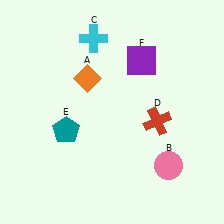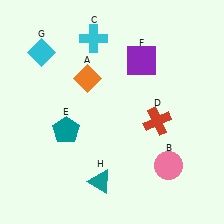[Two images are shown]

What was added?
A cyan diamond (G), a teal triangle (H) were added in Image 2.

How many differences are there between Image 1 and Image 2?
There are 2 differences between the two images.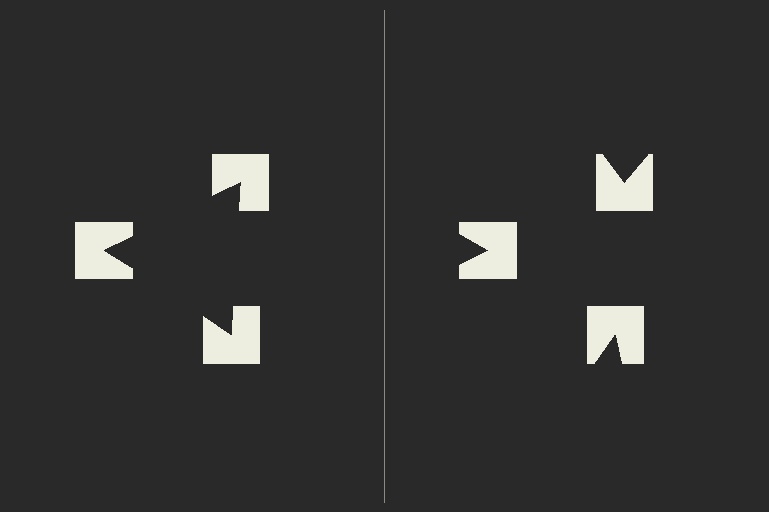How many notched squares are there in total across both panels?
6 — 3 on each side.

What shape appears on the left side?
An illusory triangle.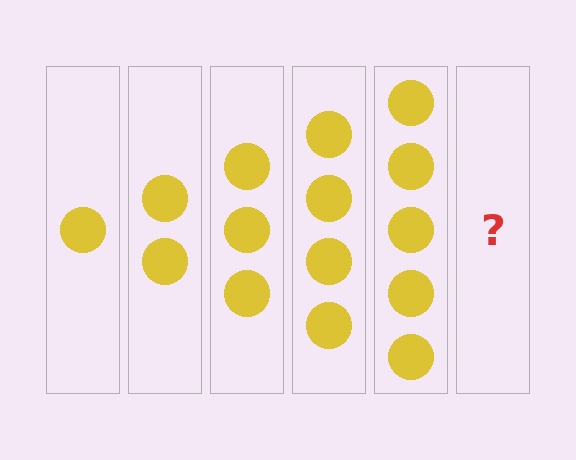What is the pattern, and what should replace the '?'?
The pattern is that each step adds one more circle. The '?' should be 6 circles.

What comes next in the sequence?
The next element should be 6 circles.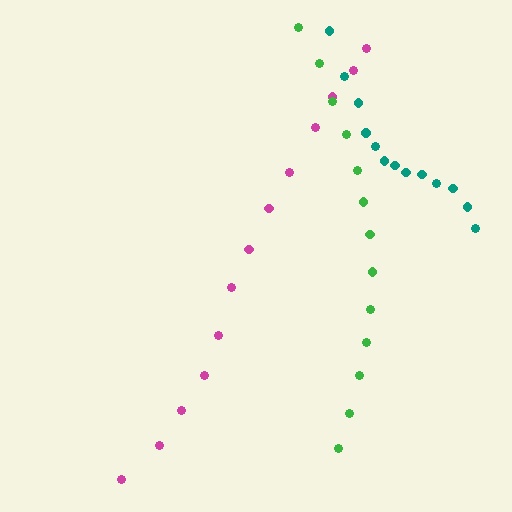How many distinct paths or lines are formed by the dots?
There are 3 distinct paths.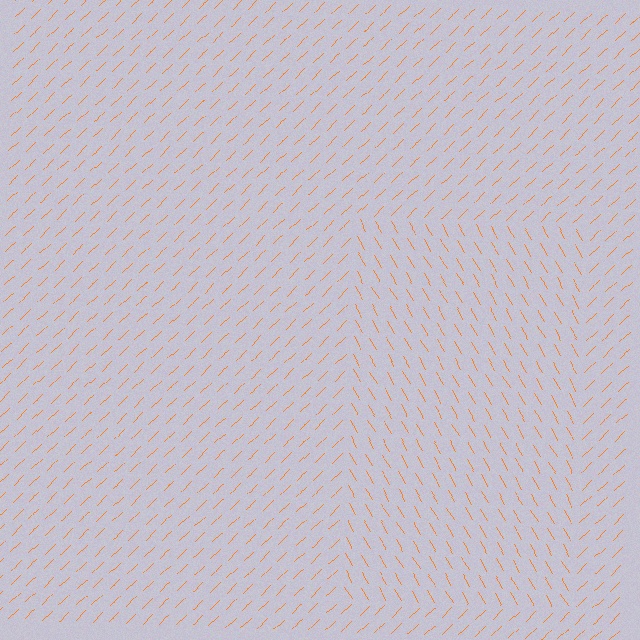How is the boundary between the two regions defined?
The boundary is defined purely by a change in line orientation (approximately 76 degrees difference). All lines are the same color and thickness.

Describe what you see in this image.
The image is filled with small orange line segments. A rectangle region in the image has lines oriented differently from the surrounding lines, creating a visible texture boundary.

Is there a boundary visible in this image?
Yes, there is a texture boundary formed by a change in line orientation.